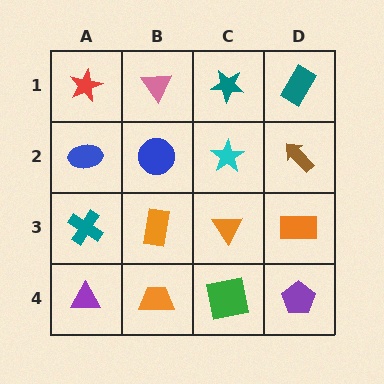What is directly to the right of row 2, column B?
A cyan star.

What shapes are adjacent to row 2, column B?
A pink triangle (row 1, column B), an orange rectangle (row 3, column B), a blue ellipse (row 2, column A), a cyan star (row 2, column C).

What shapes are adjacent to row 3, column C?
A cyan star (row 2, column C), a green square (row 4, column C), an orange rectangle (row 3, column B), an orange rectangle (row 3, column D).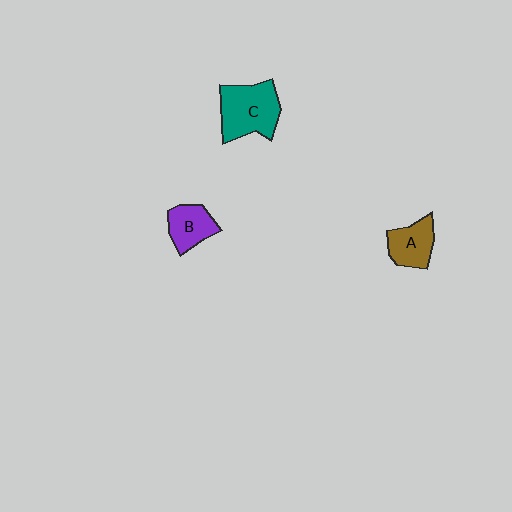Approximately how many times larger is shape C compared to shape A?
Approximately 1.6 times.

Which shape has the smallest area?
Shape B (purple).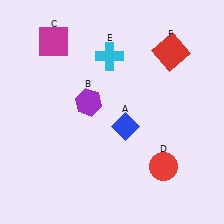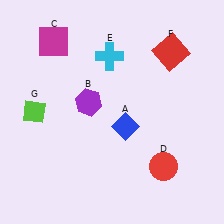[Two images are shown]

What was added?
A lime diamond (G) was added in Image 2.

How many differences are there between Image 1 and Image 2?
There is 1 difference between the two images.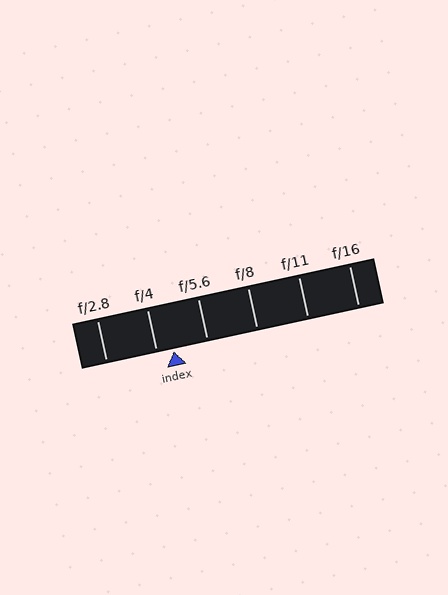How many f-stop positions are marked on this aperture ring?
There are 6 f-stop positions marked.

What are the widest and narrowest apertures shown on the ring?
The widest aperture shown is f/2.8 and the narrowest is f/16.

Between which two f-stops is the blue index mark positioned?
The index mark is between f/4 and f/5.6.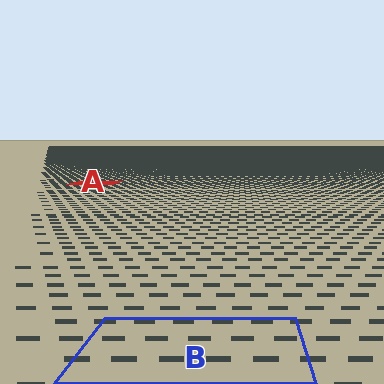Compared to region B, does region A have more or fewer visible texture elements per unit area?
Region A has more texture elements per unit area — they are packed more densely because it is farther away.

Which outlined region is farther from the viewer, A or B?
Region A is farther from the viewer — the texture elements inside it appear smaller and more densely packed.